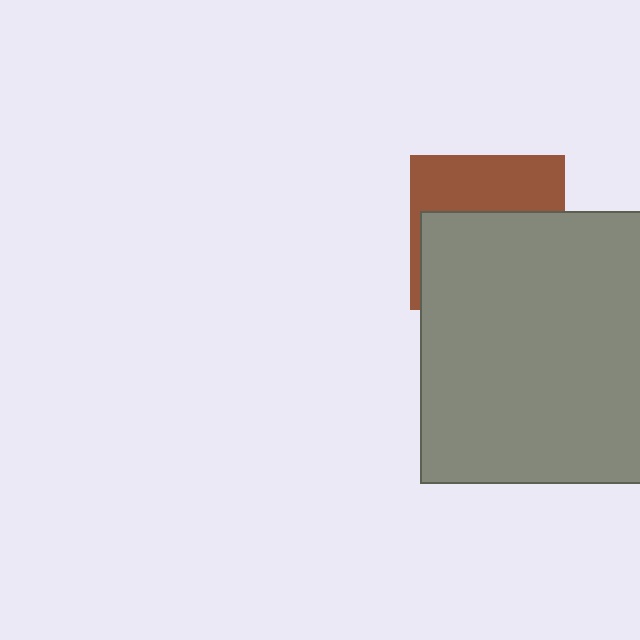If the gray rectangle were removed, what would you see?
You would see the complete brown square.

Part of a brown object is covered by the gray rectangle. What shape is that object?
It is a square.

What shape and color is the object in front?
The object in front is a gray rectangle.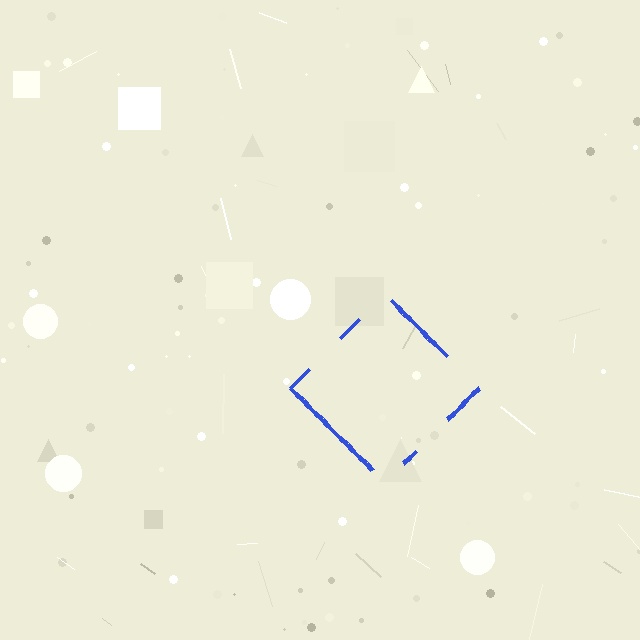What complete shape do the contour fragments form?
The contour fragments form a diamond.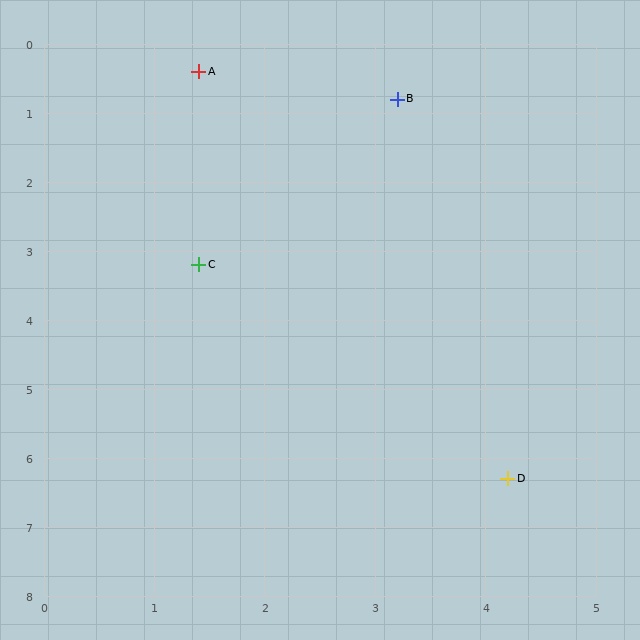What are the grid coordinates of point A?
Point A is at approximately (1.4, 0.4).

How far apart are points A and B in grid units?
Points A and B are about 1.8 grid units apart.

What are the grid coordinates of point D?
Point D is at approximately (4.2, 6.3).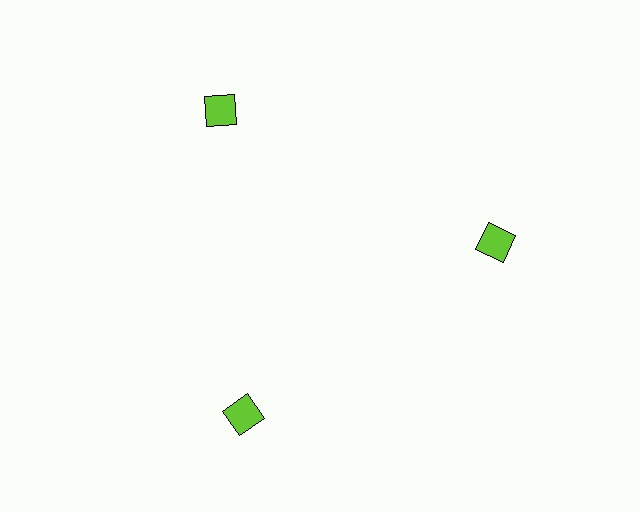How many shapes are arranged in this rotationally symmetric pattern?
There are 3 shapes, arranged in 3 groups of 1.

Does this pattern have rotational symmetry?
Yes, this pattern has 3-fold rotational symmetry. It looks the same after rotating 120 degrees around the center.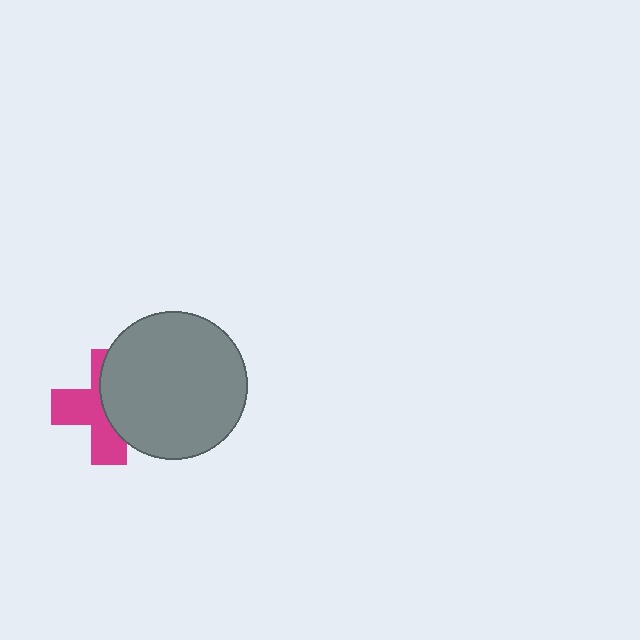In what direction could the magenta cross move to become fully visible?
The magenta cross could move left. That would shift it out from behind the gray circle entirely.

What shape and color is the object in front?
The object in front is a gray circle.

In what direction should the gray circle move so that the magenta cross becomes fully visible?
The gray circle should move right. That is the shortest direction to clear the overlap and leave the magenta cross fully visible.